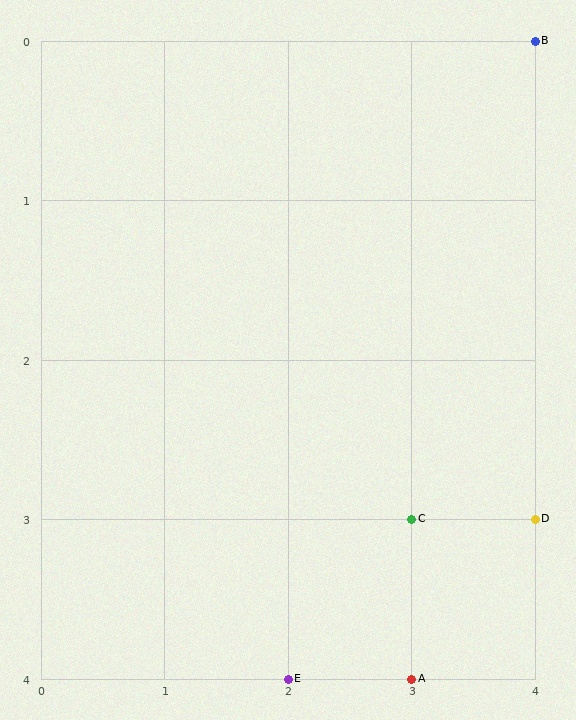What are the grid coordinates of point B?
Point B is at grid coordinates (4, 0).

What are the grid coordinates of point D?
Point D is at grid coordinates (4, 3).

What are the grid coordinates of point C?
Point C is at grid coordinates (3, 3).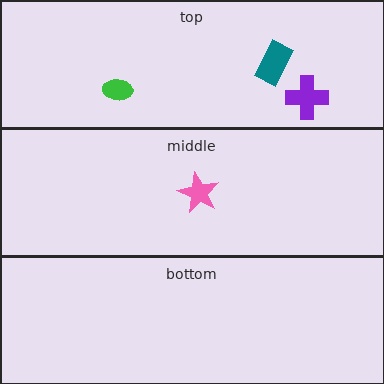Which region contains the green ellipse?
The top region.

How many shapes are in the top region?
3.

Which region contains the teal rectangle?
The top region.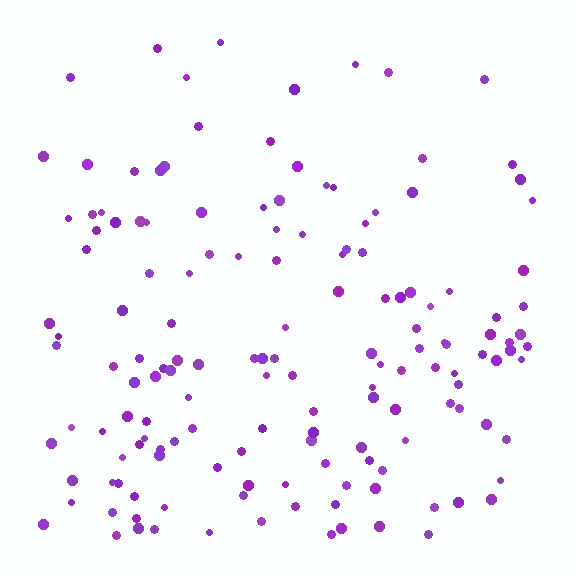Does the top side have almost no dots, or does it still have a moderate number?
Still a moderate number, just noticeably fewer than the bottom.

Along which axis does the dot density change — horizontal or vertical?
Vertical.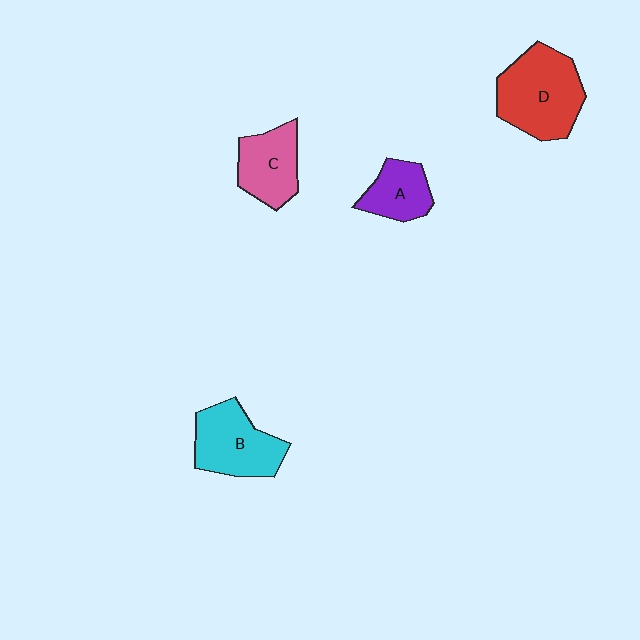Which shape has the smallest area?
Shape A (purple).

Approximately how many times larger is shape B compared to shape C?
Approximately 1.2 times.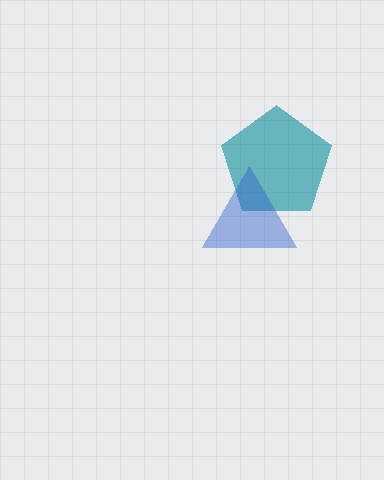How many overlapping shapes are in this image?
There are 2 overlapping shapes in the image.